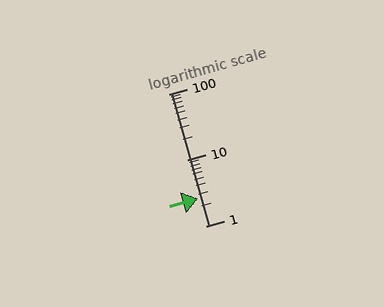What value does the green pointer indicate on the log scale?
The pointer indicates approximately 2.6.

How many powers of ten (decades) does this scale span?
The scale spans 2 decades, from 1 to 100.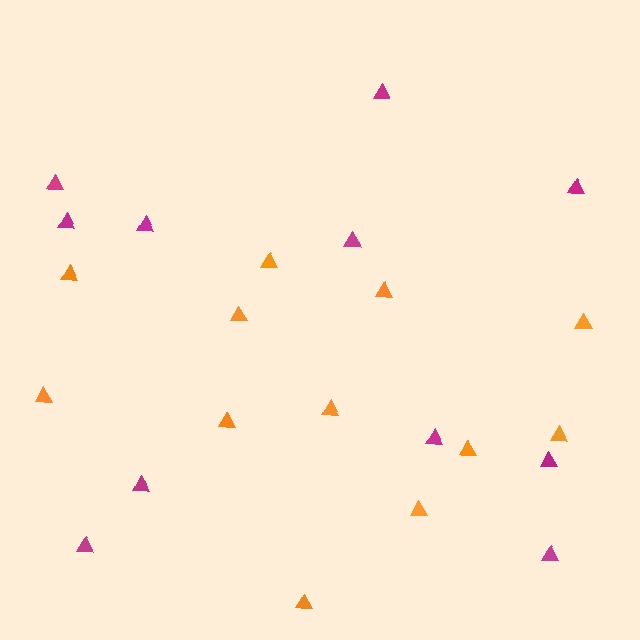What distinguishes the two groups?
There are 2 groups: one group of magenta triangles (11) and one group of orange triangles (12).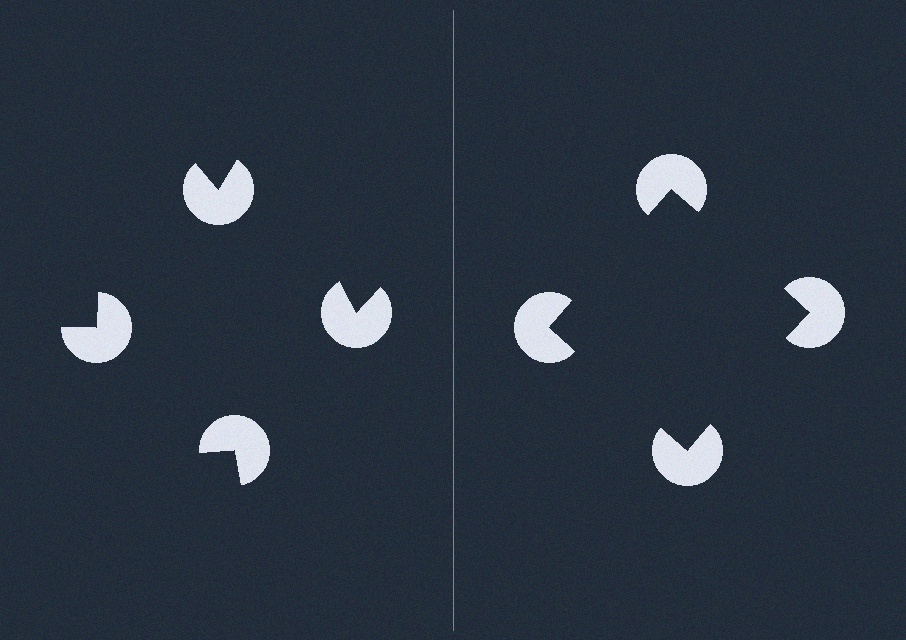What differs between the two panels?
The pac-man discs are positioned identically on both sides; only the wedge orientations differ. On the right they align to a square; on the left they are misaligned.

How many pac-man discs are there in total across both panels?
8 — 4 on each side.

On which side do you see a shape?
An illusory square appears on the right side. On the left side the wedge cuts are rotated, so no coherent shape forms.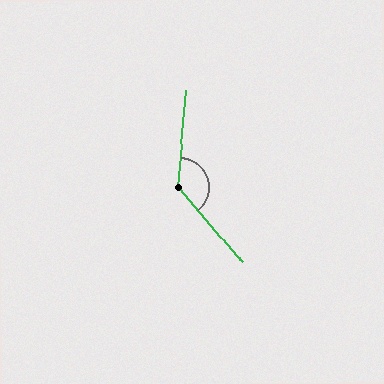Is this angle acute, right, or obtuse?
It is obtuse.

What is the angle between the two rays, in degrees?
Approximately 135 degrees.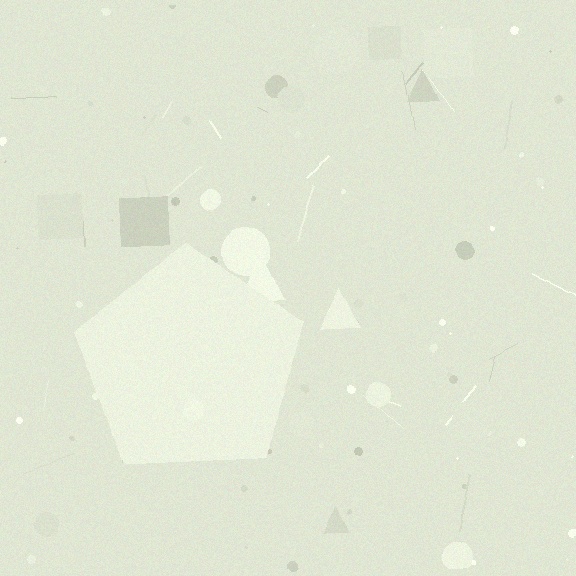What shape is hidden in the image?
A pentagon is hidden in the image.